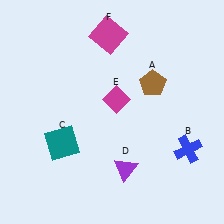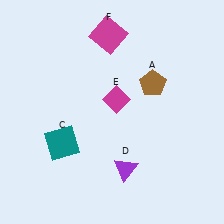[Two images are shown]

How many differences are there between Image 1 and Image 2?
There is 1 difference between the two images.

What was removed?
The blue cross (B) was removed in Image 2.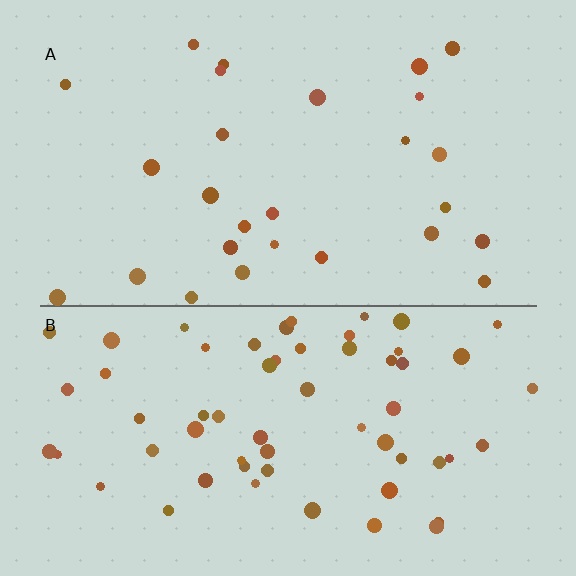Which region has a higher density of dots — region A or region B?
B (the bottom).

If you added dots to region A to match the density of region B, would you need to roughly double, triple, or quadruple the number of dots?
Approximately double.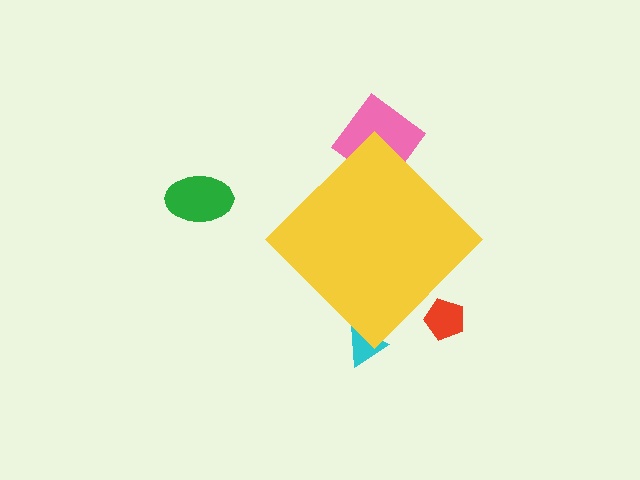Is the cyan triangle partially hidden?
Yes, the cyan triangle is partially hidden behind the yellow diamond.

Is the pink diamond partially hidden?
Yes, the pink diamond is partially hidden behind the yellow diamond.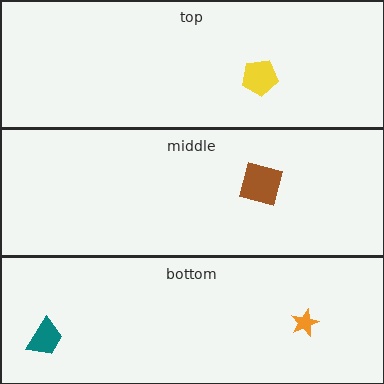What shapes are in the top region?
The yellow pentagon.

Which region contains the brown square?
The middle region.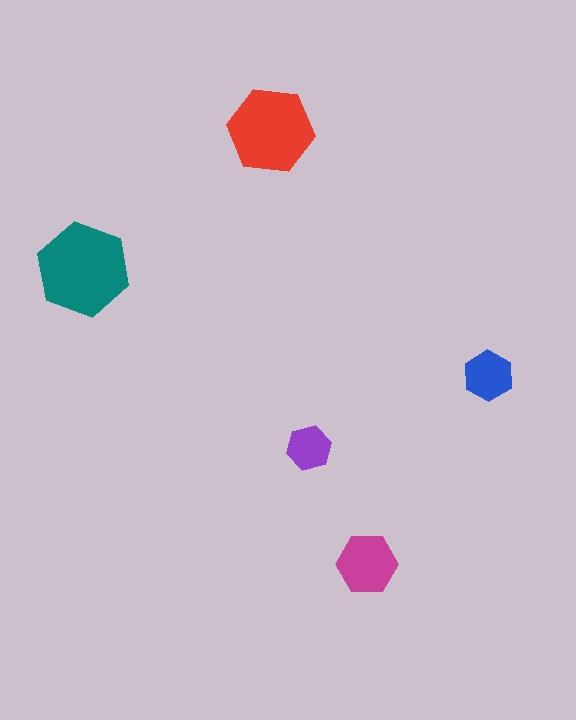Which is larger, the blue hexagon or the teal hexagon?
The teal one.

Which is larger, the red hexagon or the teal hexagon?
The teal one.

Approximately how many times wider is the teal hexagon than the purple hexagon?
About 2 times wider.